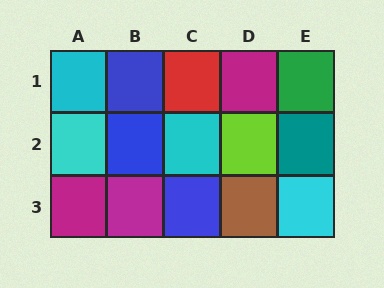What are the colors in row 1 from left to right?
Cyan, blue, red, magenta, green.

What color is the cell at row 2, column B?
Blue.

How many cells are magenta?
3 cells are magenta.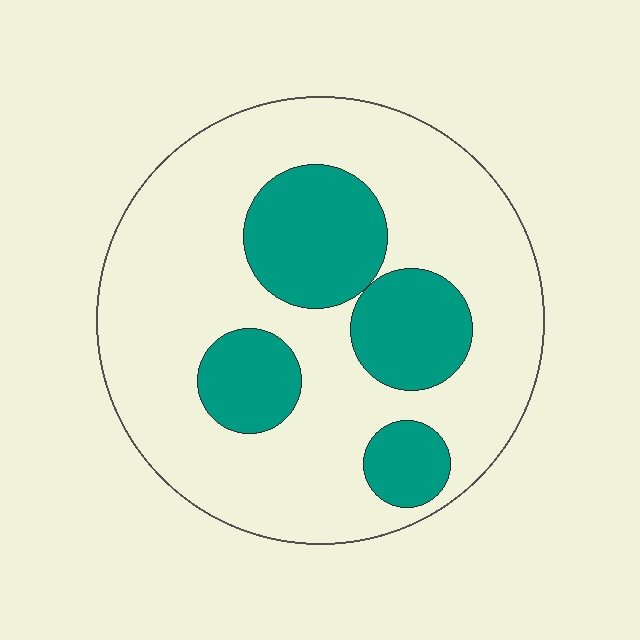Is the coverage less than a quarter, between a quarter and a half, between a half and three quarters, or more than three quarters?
Between a quarter and a half.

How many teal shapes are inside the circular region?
4.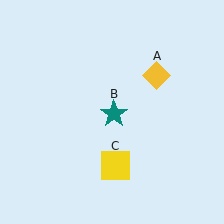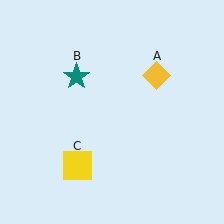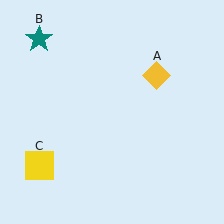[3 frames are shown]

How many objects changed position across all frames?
2 objects changed position: teal star (object B), yellow square (object C).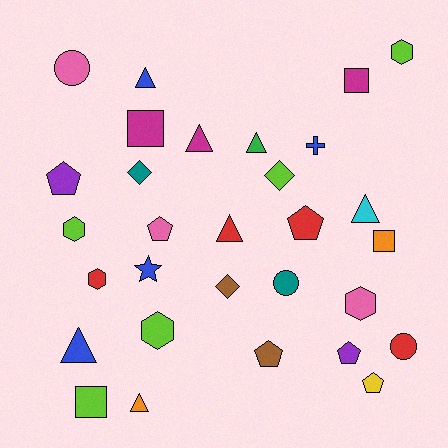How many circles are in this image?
There are 3 circles.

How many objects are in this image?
There are 30 objects.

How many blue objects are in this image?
There are 4 blue objects.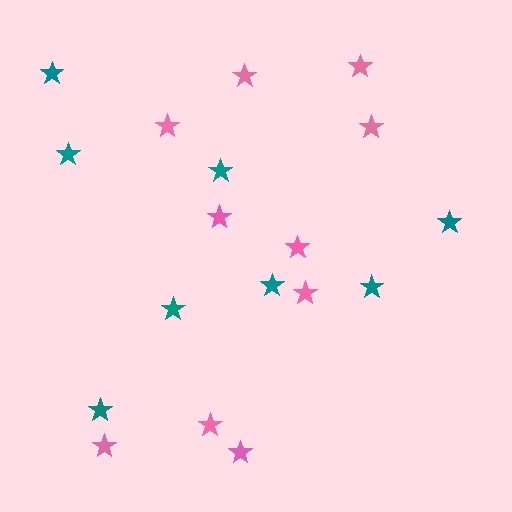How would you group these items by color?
There are 2 groups: one group of teal stars (8) and one group of pink stars (10).